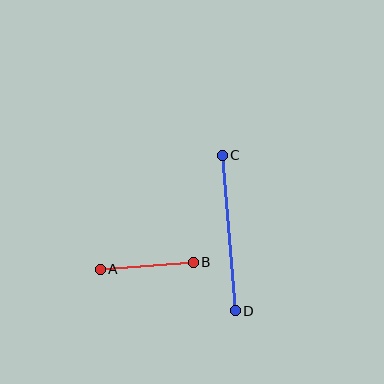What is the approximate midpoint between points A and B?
The midpoint is at approximately (147, 266) pixels.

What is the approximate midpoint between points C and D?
The midpoint is at approximately (229, 233) pixels.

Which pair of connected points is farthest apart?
Points C and D are farthest apart.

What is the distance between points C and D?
The distance is approximately 156 pixels.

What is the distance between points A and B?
The distance is approximately 93 pixels.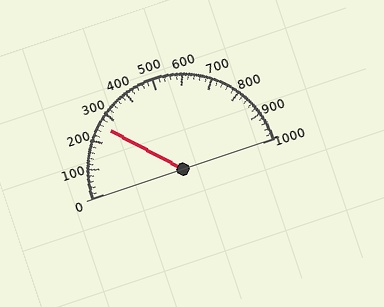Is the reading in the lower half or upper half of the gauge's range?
The reading is in the lower half of the range (0 to 1000).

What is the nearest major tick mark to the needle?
The nearest major tick mark is 300.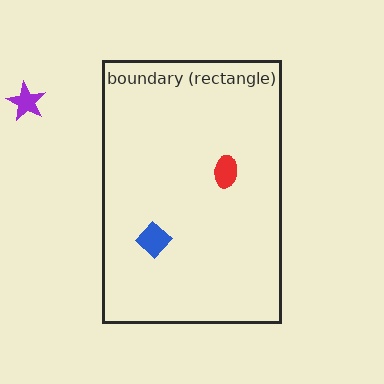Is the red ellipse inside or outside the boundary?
Inside.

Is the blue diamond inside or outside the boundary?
Inside.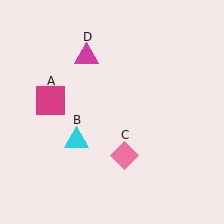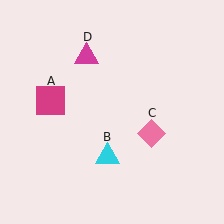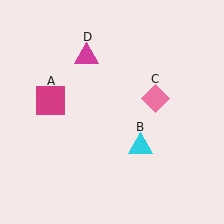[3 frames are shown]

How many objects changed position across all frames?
2 objects changed position: cyan triangle (object B), pink diamond (object C).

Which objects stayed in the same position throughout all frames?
Magenta square (object A) and magenta triangle (object D) remained stationary.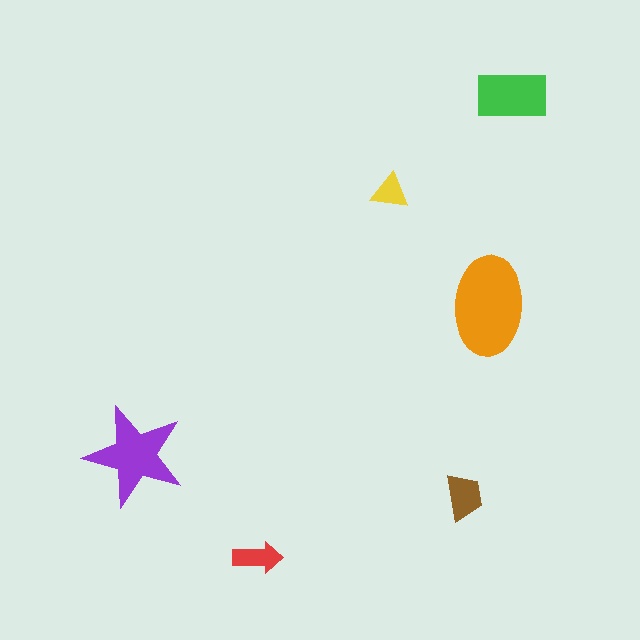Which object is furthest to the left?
The purple star is leftmost.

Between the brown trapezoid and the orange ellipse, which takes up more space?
The orange ellipse.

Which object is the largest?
The orange ellipse.